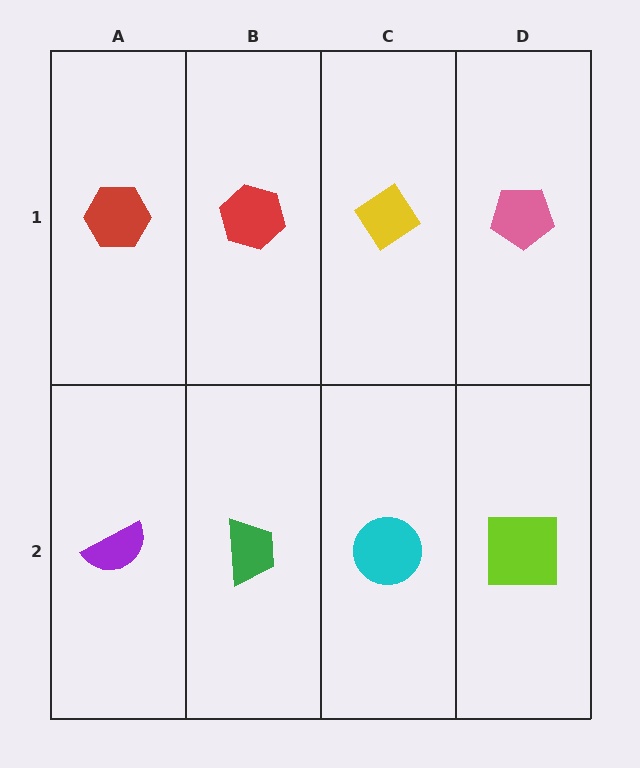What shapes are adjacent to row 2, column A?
A red hexagon (row 1, column A), a green trapezoid (row 2, column B).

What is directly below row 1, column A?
A purple semicircle.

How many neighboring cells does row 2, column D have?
2.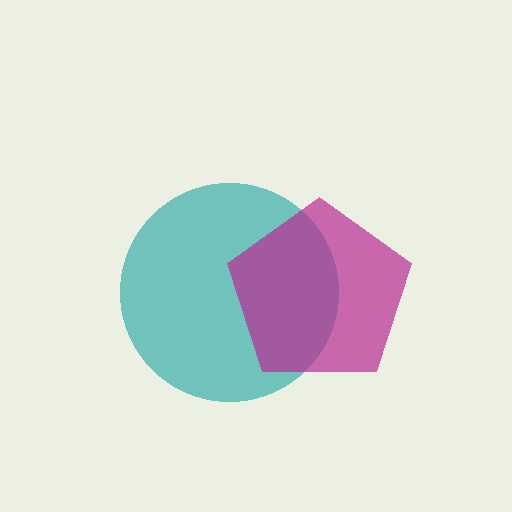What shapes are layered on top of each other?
The layered shapes are: a teal circle, a magenta pentagon.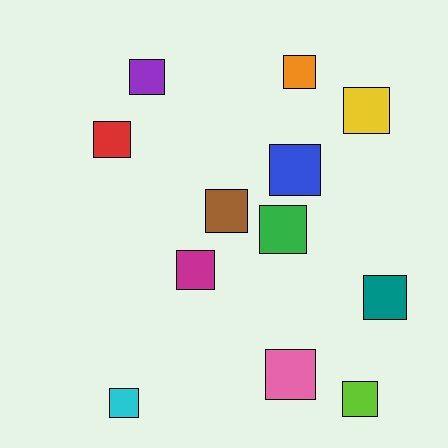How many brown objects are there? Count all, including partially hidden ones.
There is 1 brown object.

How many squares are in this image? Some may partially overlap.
There are 12 squares.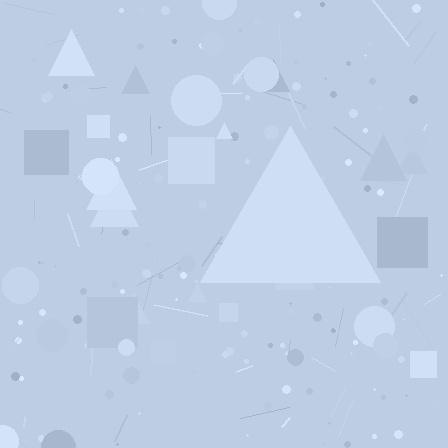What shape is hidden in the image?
A triangle is hidden in the image.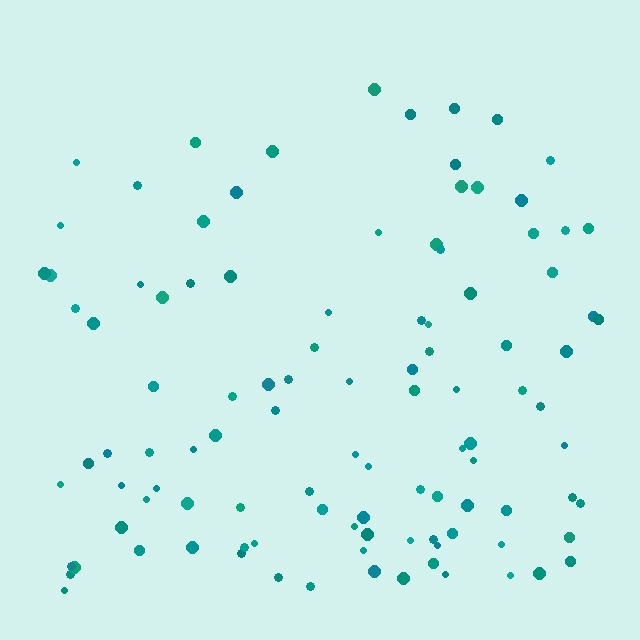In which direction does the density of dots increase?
From top to bottom, with the bottom side densest.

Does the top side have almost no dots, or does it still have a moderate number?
Still a moderate number, just noticeably fewer than the bottom.